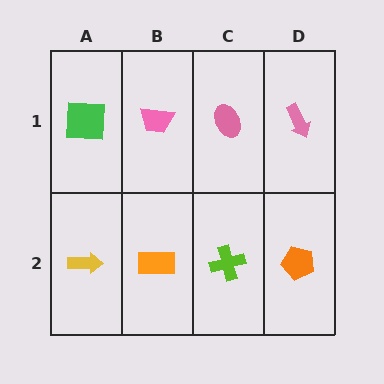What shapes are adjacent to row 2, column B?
A pink trapezoid (row 1, column B), a yellow arrow (row 2, column A), a lime cross (row 2, column C).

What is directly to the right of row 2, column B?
A lime cross.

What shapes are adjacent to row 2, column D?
A pink arrow (row 1, column D), a lime cross (row 2, column C).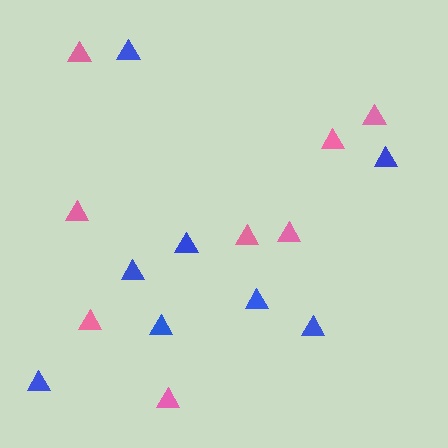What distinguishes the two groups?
There are 2 groups: one group of blue triangles (8) and one group of pink triangles (8).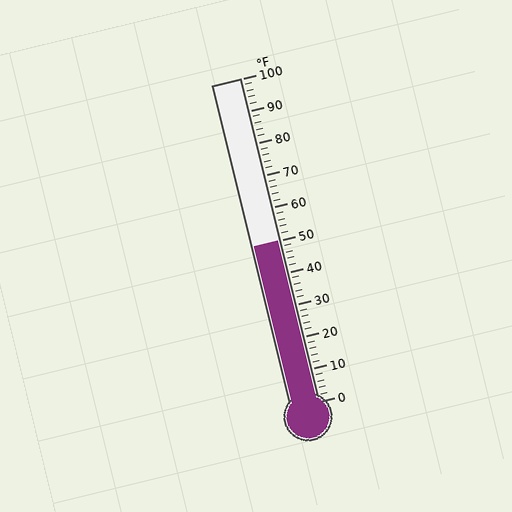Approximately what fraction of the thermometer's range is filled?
The thermometer is filled to approximately 50% of its range.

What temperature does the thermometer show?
The thermometer shows approximately 50°F.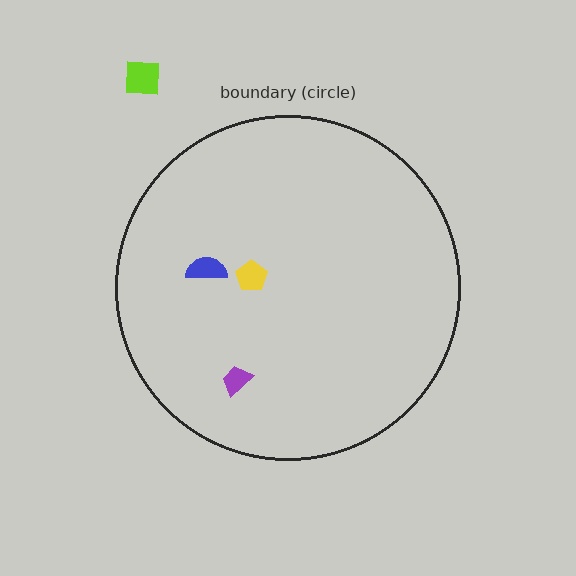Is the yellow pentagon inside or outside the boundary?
Inside.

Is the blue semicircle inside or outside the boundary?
Inside.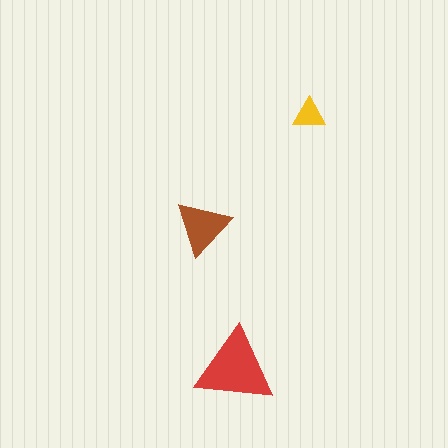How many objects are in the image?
There are 3 objects in the image.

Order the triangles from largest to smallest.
the red one, the brown one, the yellow one.